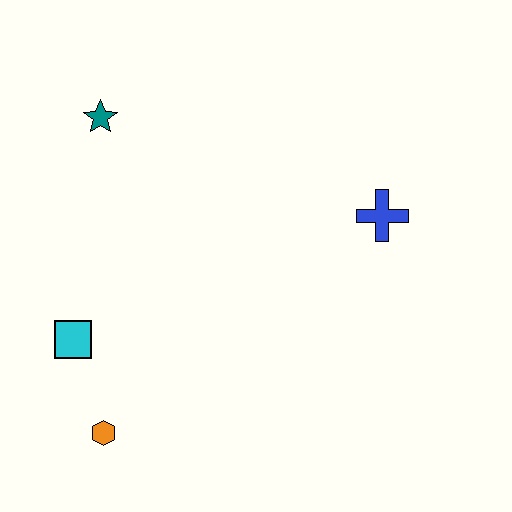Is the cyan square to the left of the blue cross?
Yes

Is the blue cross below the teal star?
Yes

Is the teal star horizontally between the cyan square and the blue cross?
Yes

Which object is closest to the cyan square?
The orange hexagon is closest to the cyan square.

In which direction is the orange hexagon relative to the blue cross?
The orange hexagon is to the left of the blue cross.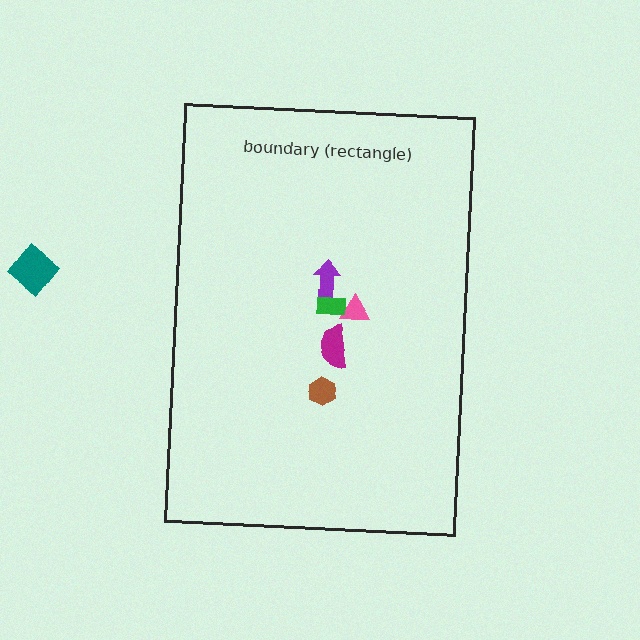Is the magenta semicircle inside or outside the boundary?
Inside.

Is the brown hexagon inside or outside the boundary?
Inside.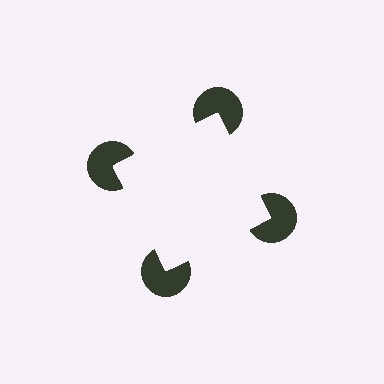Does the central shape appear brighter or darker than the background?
It typically appears slightly brighter than the background, even though no actual brightness change is drawn.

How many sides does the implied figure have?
4 sides.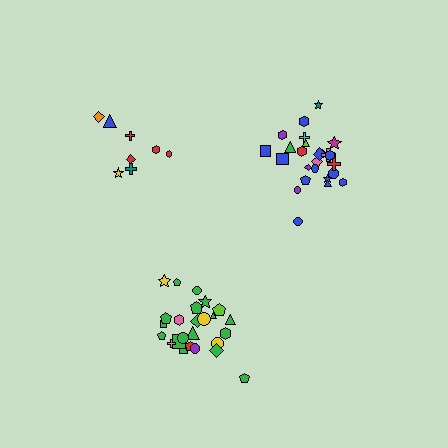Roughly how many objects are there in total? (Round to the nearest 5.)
Roughly 60 objects in total.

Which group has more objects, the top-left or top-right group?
The top-right group.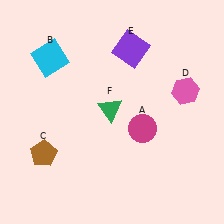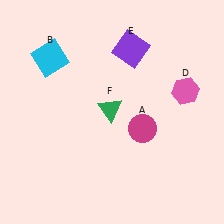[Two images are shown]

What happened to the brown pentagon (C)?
The brown pentagon (C) was removed in Image 2. It was in the bottom-left area of Image 1.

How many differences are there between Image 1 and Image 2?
There is 1 difference between the two images.